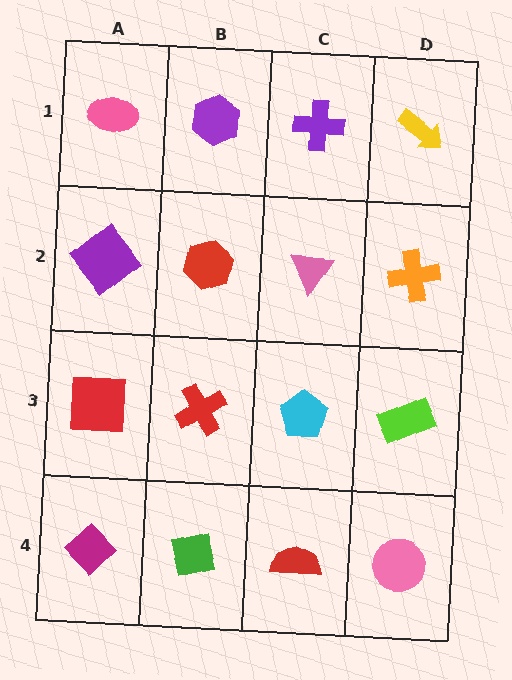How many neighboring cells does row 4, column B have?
3.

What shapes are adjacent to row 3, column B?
A red hexagon (row 2, column B), a green square (row 4, column B), a red square (row 3, column A), a cyan pentagon (row 3, column C).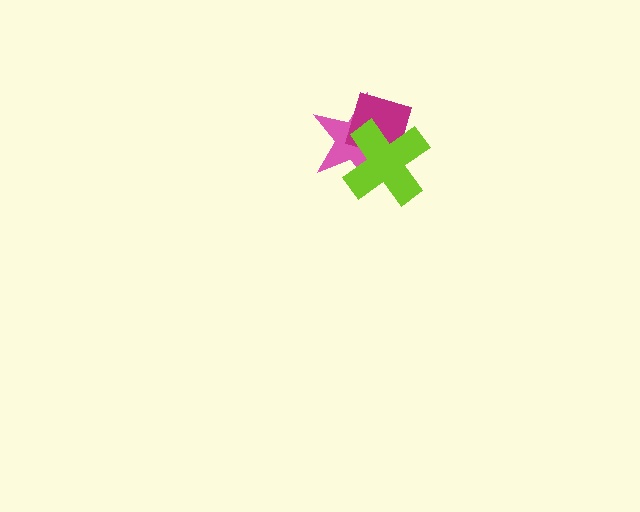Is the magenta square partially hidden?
Yes, it is partially covered by another shape.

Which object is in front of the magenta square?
The lime cross is in front of the magenta square.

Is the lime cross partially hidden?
No, no other shape covers it.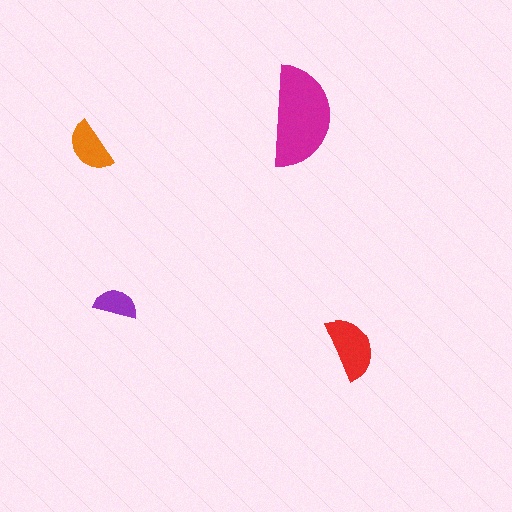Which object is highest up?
The magenta semicircle is topmost.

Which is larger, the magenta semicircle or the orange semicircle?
The magenta one.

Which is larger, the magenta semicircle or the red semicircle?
The magenta one.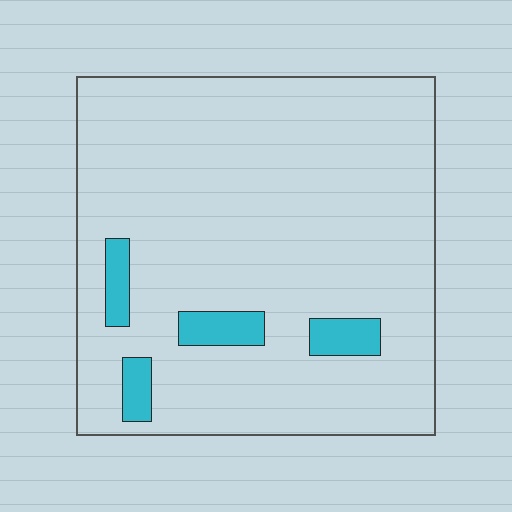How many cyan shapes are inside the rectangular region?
4.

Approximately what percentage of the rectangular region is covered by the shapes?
Approximately 10%.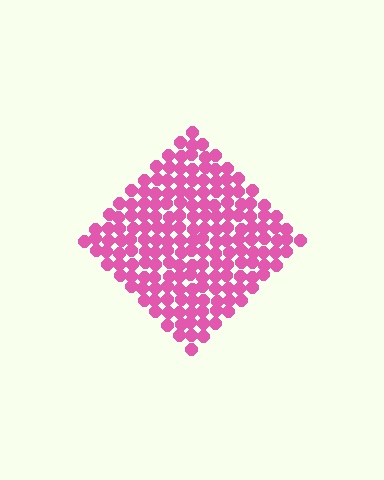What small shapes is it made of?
It is made of small circles.